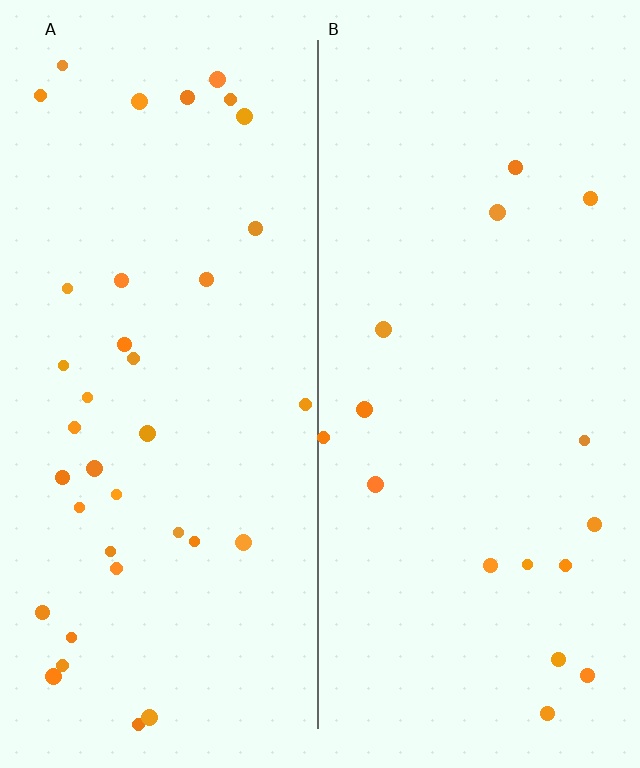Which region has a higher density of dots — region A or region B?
A (the left).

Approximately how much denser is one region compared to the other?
Approximately 2.2× — region A over region B.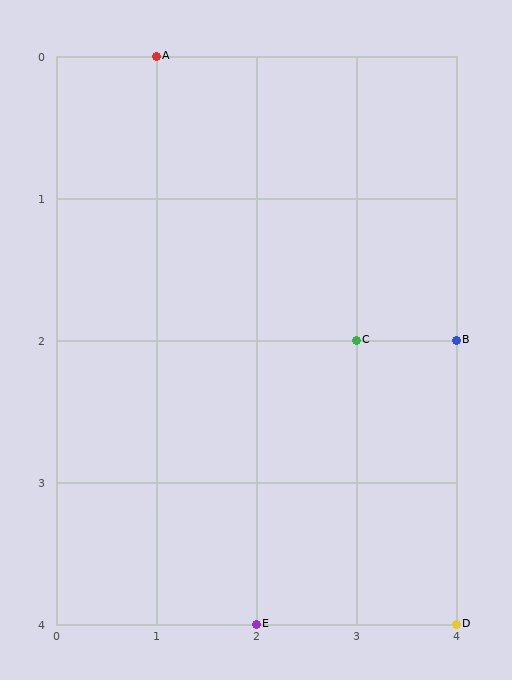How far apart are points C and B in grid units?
Points C and B are 1 column apart.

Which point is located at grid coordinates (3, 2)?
Point C is at (3, 2).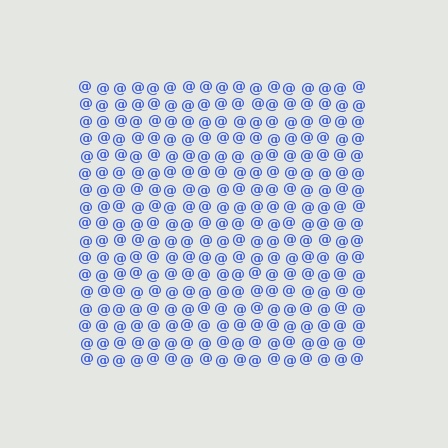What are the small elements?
The small elements are at signs.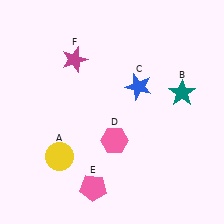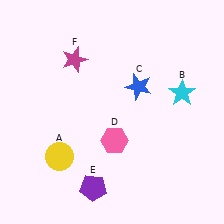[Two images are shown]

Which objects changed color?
B changed from teal to cyan. E changed from pink to purple.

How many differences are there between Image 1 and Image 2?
There are 2 differences between the two images.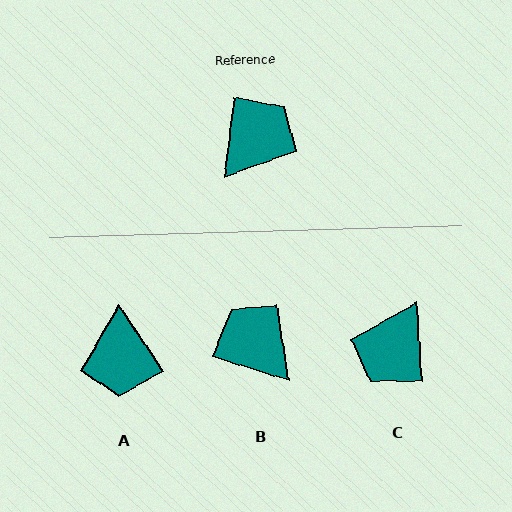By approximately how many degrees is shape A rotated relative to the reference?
Approximately 140 degrees clockwise.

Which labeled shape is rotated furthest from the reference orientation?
C, about 170 degrees away.